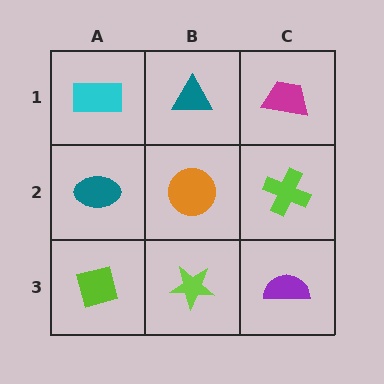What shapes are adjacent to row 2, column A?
A cyan rectangle (row 1, column A), a lime diamond (row 3, column A), an orange circle (row 2, column B).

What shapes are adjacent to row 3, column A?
A teal ellipse (row 2, column A), a lime star (row 3, column B).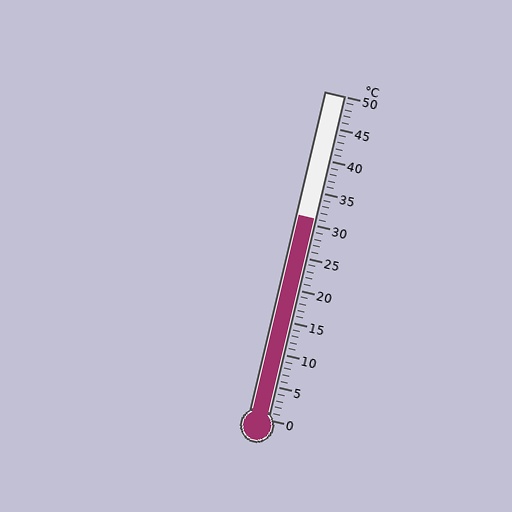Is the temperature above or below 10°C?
The temperature is above 10°C.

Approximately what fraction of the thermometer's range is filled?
The thermometer is filled to approximately 60% of its range.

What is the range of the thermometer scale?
The thermometer scale ranges from 0°C to 50°C.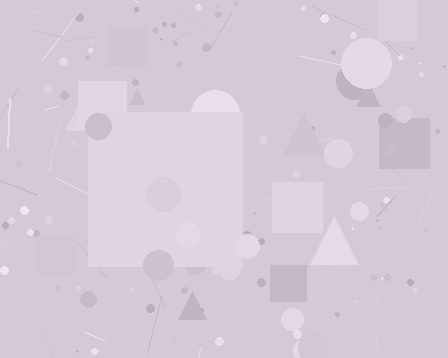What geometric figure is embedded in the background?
A square is embedded in the background.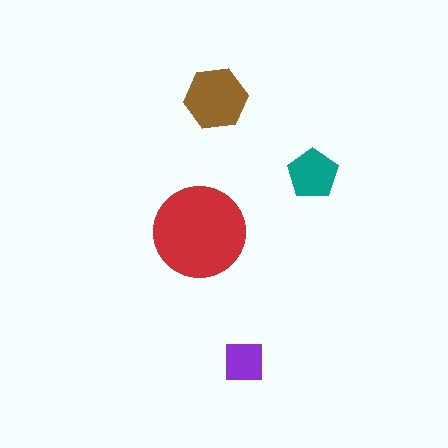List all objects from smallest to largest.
The purple square, the teal pentagon, the brown hexagon, the red circle.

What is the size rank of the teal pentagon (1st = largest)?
3rd.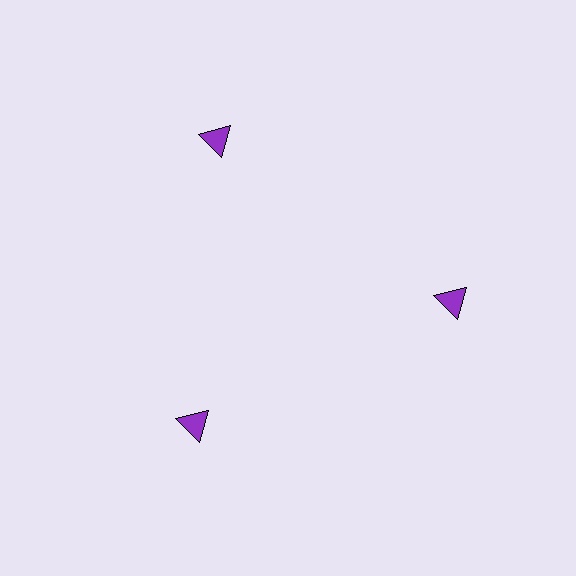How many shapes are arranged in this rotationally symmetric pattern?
There are 3 shapes, arranged in 3 groups of 1.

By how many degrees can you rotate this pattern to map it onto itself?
The pattern maps onto itself every 120 degrees of rotation.